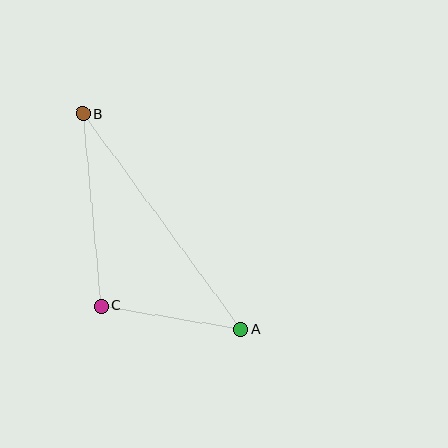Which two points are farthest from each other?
Points A and B are farthest from each other.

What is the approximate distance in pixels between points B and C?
The distance between B and C is approximately 193 pixels.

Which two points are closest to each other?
Points A and C are closest to each other.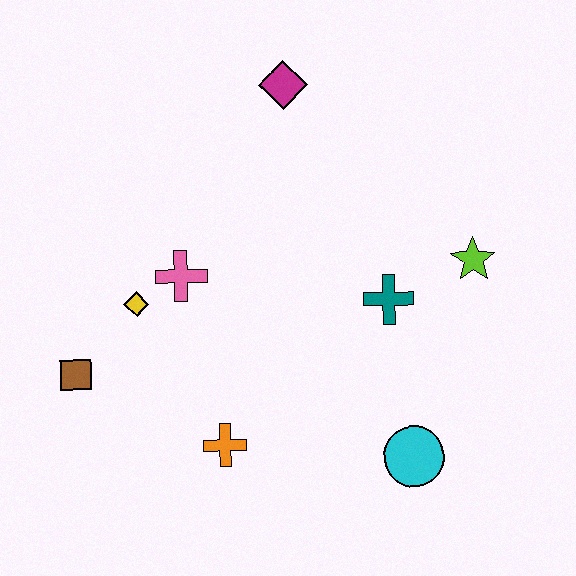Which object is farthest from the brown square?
The lime star is farthest from the brown square.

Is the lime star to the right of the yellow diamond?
Yes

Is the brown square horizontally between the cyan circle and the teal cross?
No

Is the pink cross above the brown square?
Yes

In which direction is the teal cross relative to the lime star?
The teal cross is to the left of the lime star.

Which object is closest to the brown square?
The yellow diamond is closest to the brown square.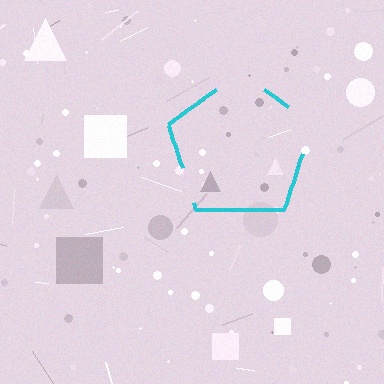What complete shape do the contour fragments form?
The contour fragments form a pentagon.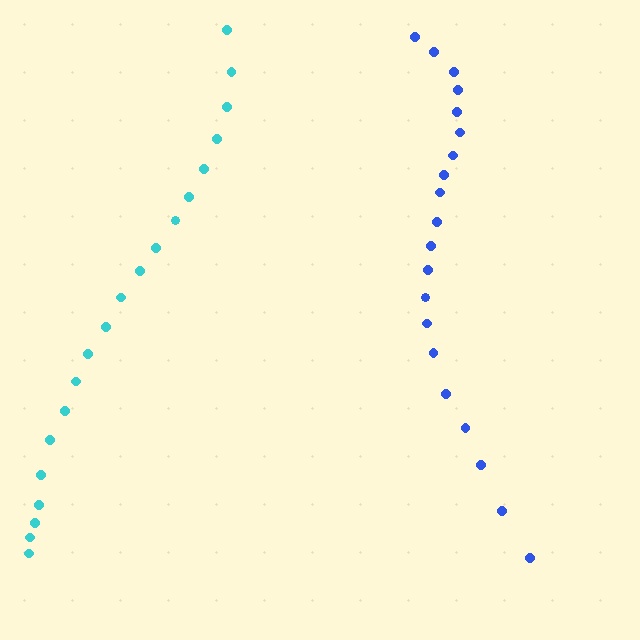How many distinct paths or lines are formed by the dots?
There are 2 distinct paths.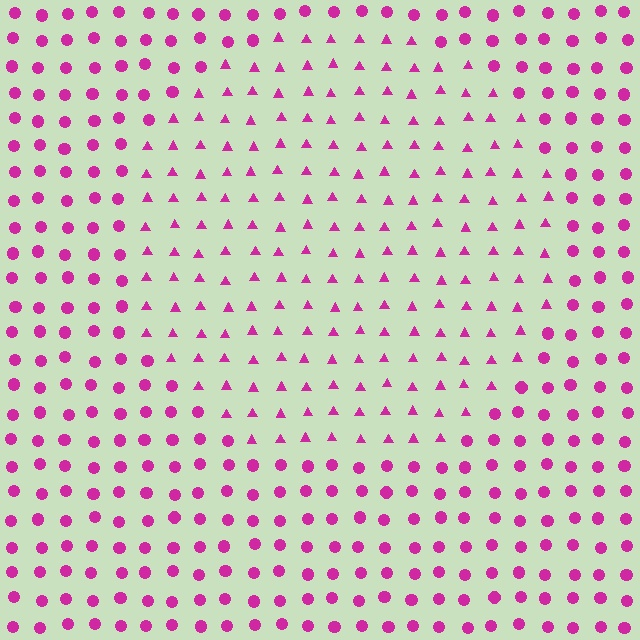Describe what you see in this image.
The image is filled with small magenta elements arranged in a uniform grid. A circle-shaped region contains triangles, while the surrounding area contains circles. The boundary is defined purely by the change in element shape.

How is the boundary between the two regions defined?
The boundary is defined by a change in element shape: triangles inside vs. circles outside. All elements share the same color and spacing.